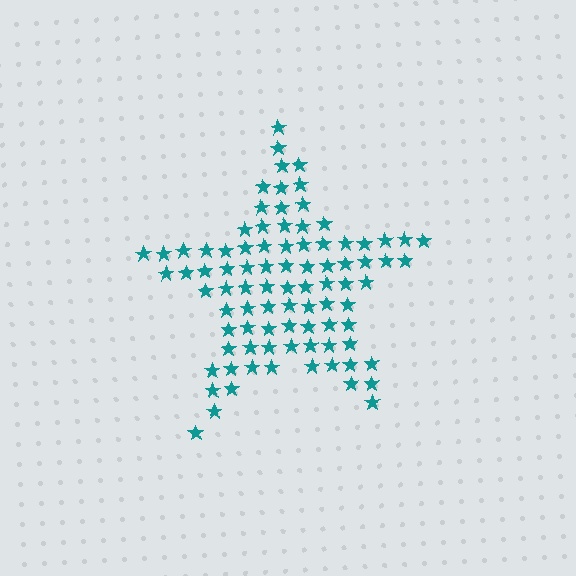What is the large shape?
The large shape is a star.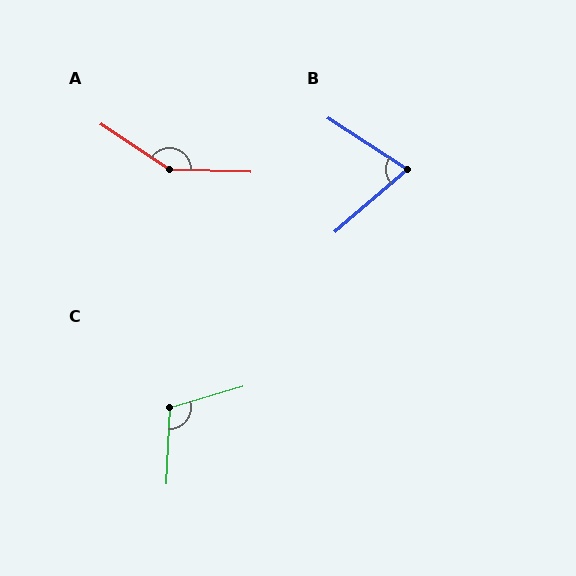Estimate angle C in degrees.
Approximately 109 degrees.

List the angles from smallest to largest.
B (74°), C (109°), A (148°).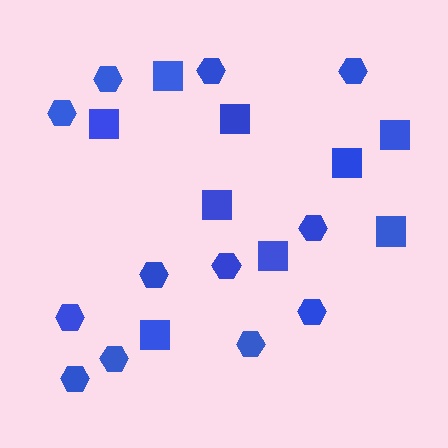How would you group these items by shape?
There are 2 groups: one group of squares (9) and one group of hexagons (12).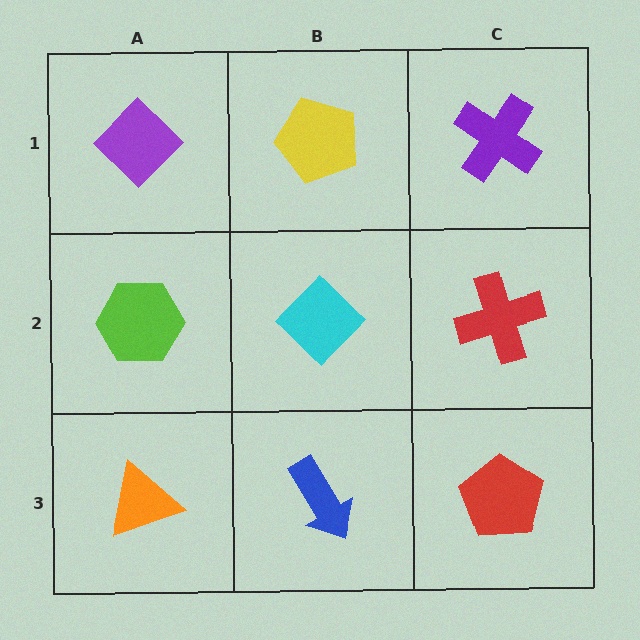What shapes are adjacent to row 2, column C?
A purple cross (row 1, column C), a red pentagon (row 3, column C), a cyan diamond (row 2, column B).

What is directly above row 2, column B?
A yellow pentagon.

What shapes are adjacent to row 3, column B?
A cyan diamond (row 2, column B), an orange triangle (row 3, column A), a red pentagon (row 3, column C).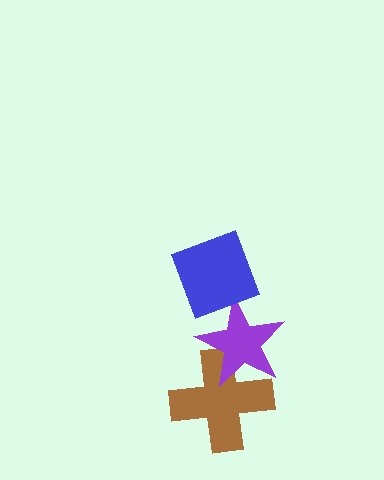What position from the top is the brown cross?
The brown cross is 3rd from the top.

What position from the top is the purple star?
The purple star is 2nd from the top.